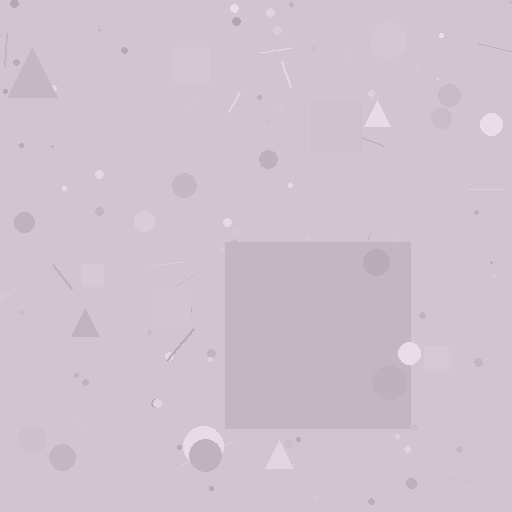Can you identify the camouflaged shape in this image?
The camouflaged shape is a square.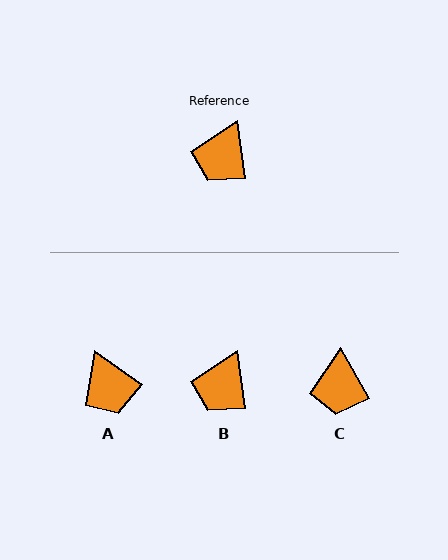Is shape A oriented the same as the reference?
No, it is off by about 47 degrees.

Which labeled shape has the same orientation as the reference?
B.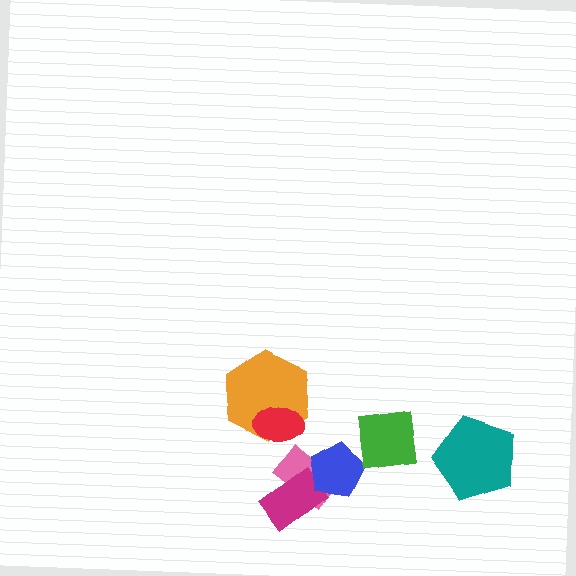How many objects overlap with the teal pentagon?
0 objects overlap with the teal pentagon.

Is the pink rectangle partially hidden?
Yes, it is partially covered by another shape.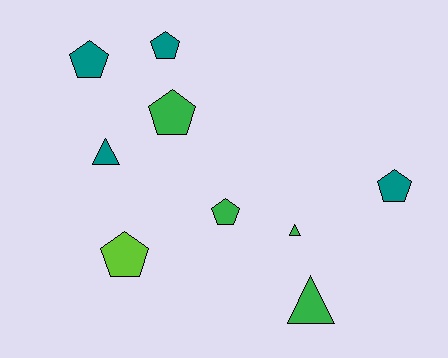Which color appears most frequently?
Green, with 4 objects.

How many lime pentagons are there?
There is 1 lime pentagon.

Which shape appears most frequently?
Pentagon, with 6 objects.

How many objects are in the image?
There are 9 objects.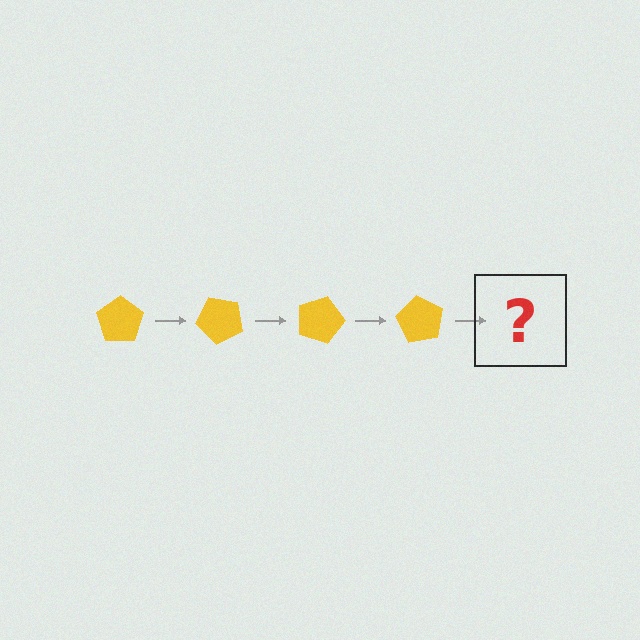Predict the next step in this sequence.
The next step is a yellow pentagon rotated 180 degrees.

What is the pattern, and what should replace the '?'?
The pattern is that the pentagon rotates 45 degrees each step. The '?' should be a yellow pentagon rotated 180 degrees.